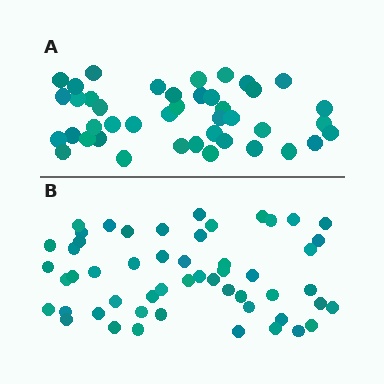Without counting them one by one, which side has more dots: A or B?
Region B (the bottom region) has more dots.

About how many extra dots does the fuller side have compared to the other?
Region B has roughly 12 or so more dots than region A.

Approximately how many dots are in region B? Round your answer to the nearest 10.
About 50 dots. (The exact count is 53, which rounds to 50.)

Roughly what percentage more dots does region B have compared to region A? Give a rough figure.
About 25% more.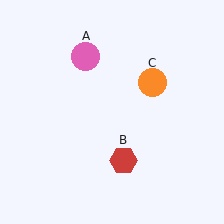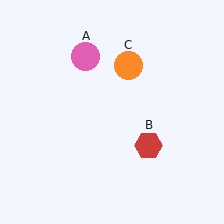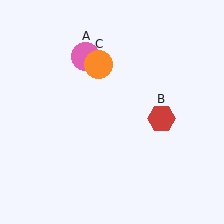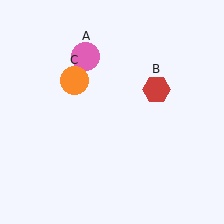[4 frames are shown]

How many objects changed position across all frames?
2 objects changed position: red hexagon (object B), orange circle (object C).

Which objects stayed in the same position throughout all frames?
Pink circle (object A) remained stationary.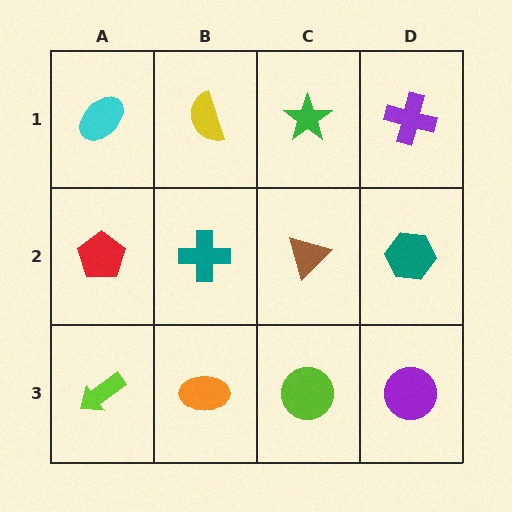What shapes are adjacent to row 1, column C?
A brown triangle (row 2, column C), a yellow semicircle (row 1, column B), a purple cross (row 1, column D).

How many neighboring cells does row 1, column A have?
2.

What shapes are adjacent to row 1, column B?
A teal cross (row 2, column B), a cyan ellipse (row 1, column A), a green star (row 1, column C).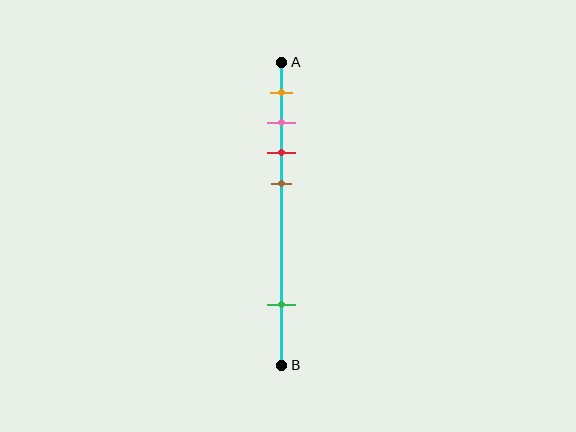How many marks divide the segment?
There are 5 marks dividing the segment.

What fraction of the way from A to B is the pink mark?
The pink mark is approximately 20% (0.2) of the way from A to B.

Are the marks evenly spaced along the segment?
No, the marks are not evenly spaced.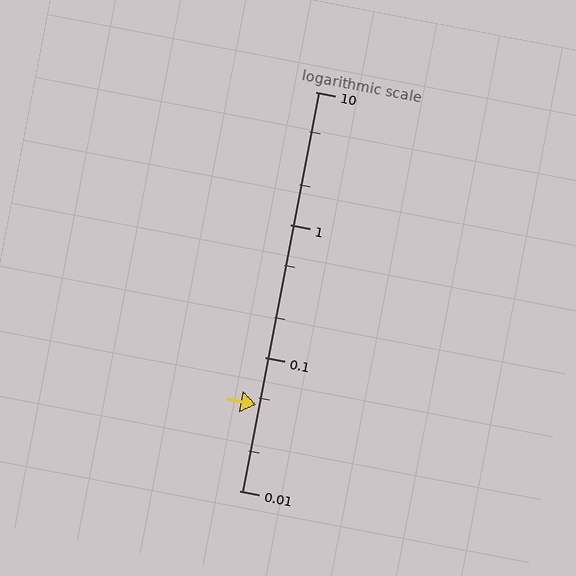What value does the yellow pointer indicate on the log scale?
The pointer indicates approximately 0.044.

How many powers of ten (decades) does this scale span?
The scale spans 3 decades, from 0.01 to 10.